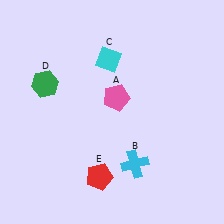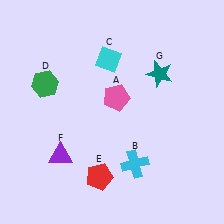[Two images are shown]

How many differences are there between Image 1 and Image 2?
There are 2 differences between the two images.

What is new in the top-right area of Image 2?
A teal star (G) was added in the top-right area of Image 2.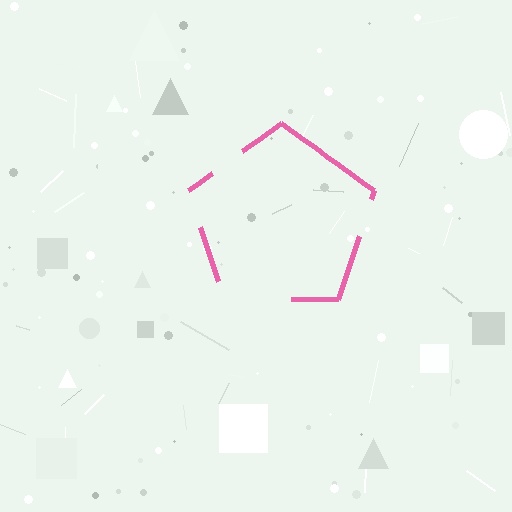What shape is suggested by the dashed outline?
The dashed outline suggests a pentagon.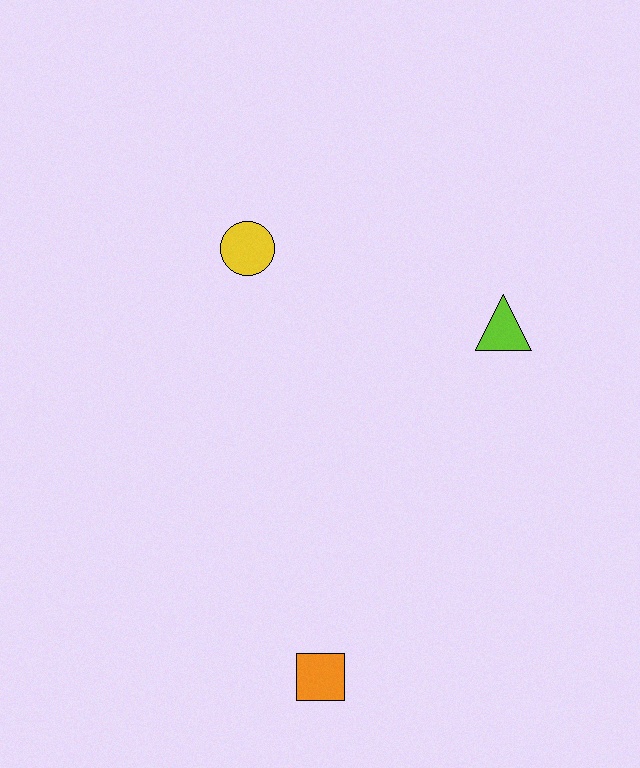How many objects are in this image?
There are 3 objects.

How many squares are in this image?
There is 1 square.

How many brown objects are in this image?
There are no brown objects.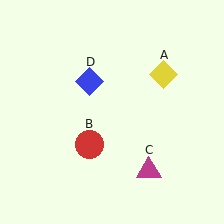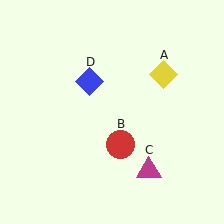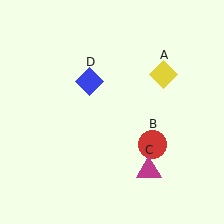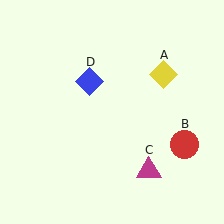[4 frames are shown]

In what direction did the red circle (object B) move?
The red circle (object B) moved right.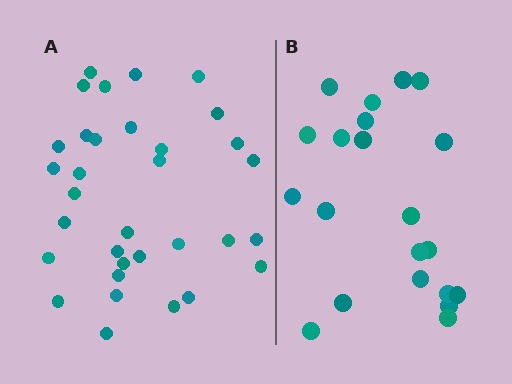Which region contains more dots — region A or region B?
Region A (the left region) has more dots.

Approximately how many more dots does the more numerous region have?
Region A has roughly 12 or so more dots than region B.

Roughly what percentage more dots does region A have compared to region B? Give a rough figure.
About 55% more.